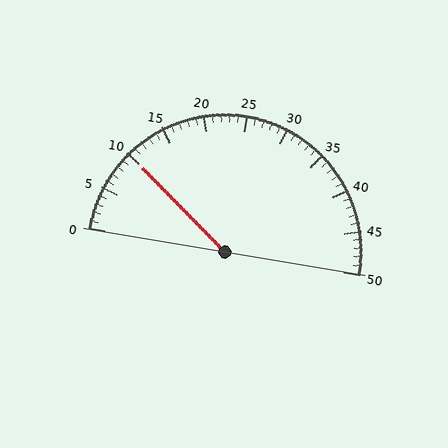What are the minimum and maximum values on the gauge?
The gauge ranges from 0 to 50.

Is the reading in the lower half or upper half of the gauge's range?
The reading is in the lower half of the range (0 to 50).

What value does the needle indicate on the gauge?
The needle indicates approximately 10.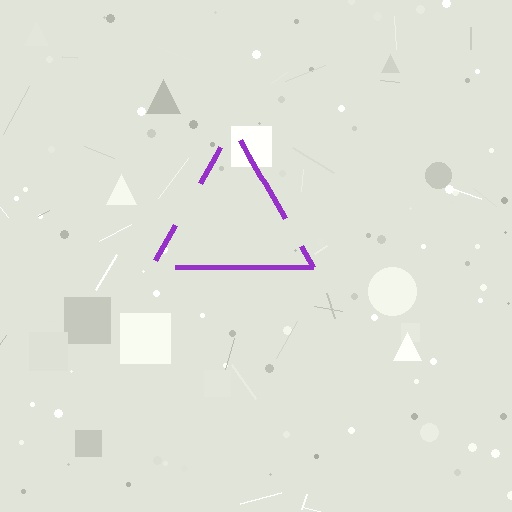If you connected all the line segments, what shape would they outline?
They would outline a triangle.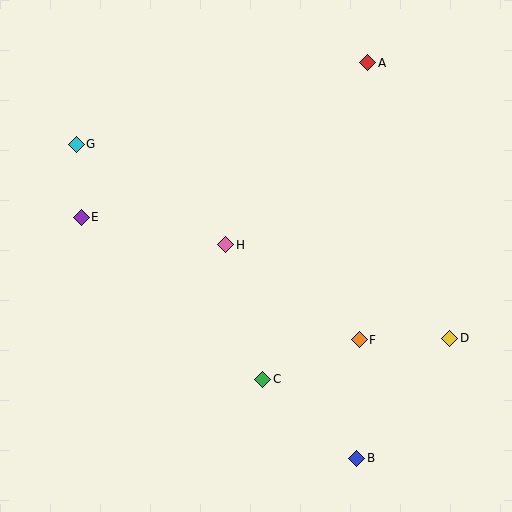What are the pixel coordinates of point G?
Point G is at (76, 144).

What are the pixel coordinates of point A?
Point A is at (368, 63).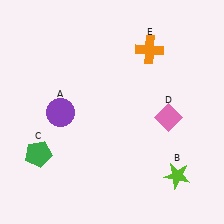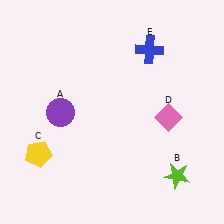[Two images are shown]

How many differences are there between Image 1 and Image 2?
There are 2 differences between the two images.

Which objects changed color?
C changed from green to yellow. E changed from orange to blue.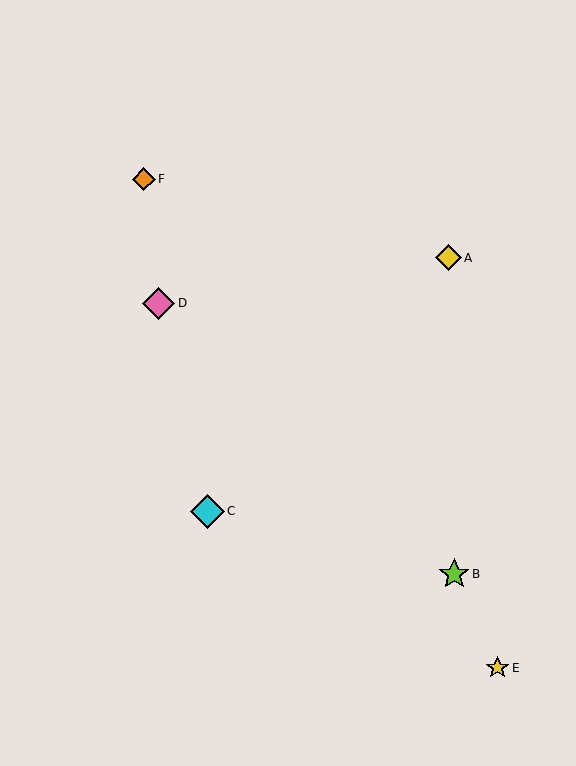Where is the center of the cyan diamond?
The center of the cyan diamond is at (207, 511).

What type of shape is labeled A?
Shape A is a yellow diamond.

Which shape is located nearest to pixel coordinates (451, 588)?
The lime star (labeled B) at (454, 574) is nearest to that location.